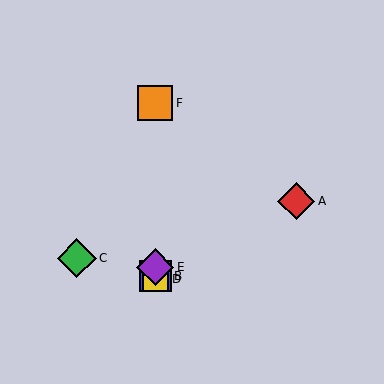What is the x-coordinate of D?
Object D is at x≈155.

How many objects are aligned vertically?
4 objects (B, D, E, F) are aligned vertically.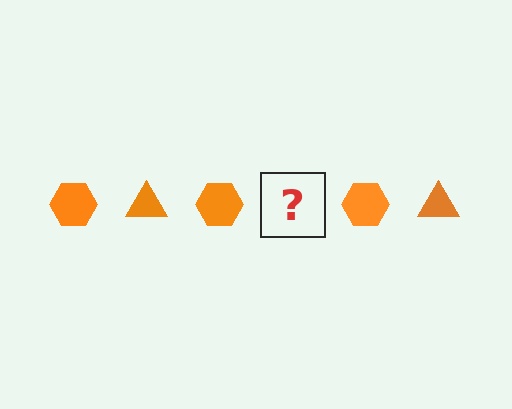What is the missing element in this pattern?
The missing element is an orange triangle.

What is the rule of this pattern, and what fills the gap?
The rule is that the pattern cycles through hexagon, triangle shapes in orange. The gap should be filled with an orange triangle.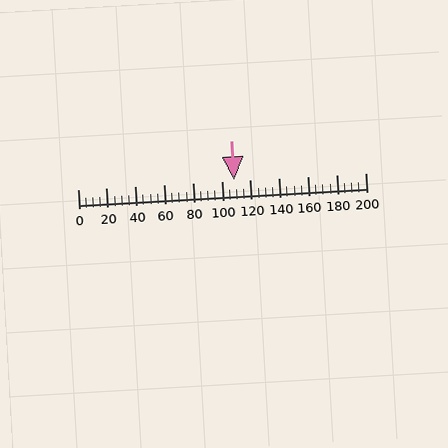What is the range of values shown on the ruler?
The ruler shows values from 0 to 200.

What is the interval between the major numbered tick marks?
The major tick marks are spaced 20 units apart.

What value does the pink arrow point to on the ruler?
The pink arrow points to approximately 109.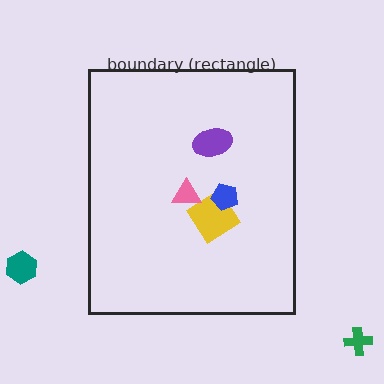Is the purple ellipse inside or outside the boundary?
Inside.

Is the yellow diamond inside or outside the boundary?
Inside.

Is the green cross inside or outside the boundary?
Outside.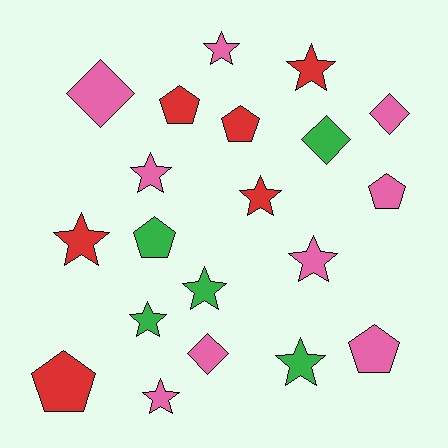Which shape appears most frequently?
Star, with 10 objects.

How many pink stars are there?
There are 4 pink stars.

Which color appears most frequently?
Pink, with 9 objects.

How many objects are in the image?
There are 20 objects.